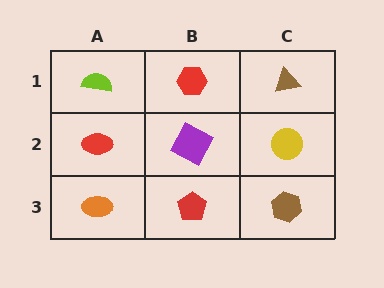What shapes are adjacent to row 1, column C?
A yellow circle (row 2, column C), a red hexagon (row 1, column B).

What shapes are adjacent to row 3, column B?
A purple square (row 2, column B), an orange ellipse (row 3, column A), a brown hexagon (row 3, column C).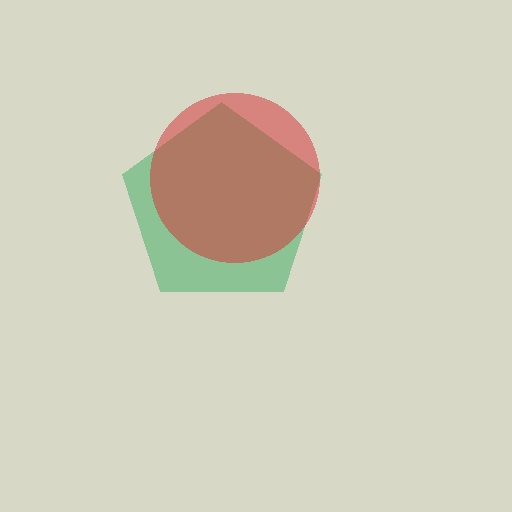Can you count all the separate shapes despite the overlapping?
Yes, there are 2 separate shapes.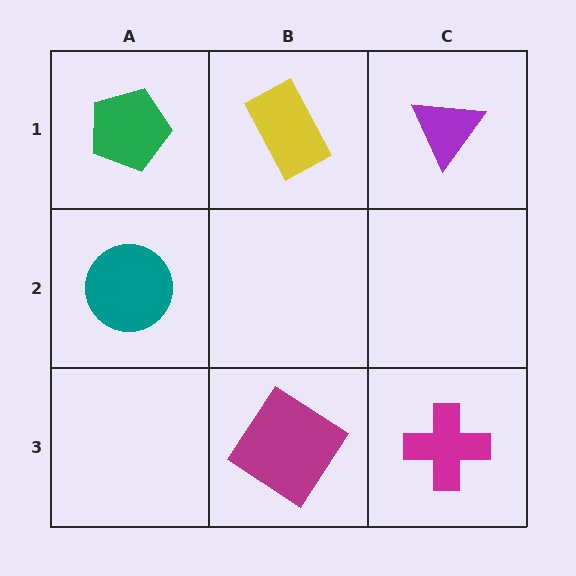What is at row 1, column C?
A purple triangle.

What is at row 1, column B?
A yellow rectangle.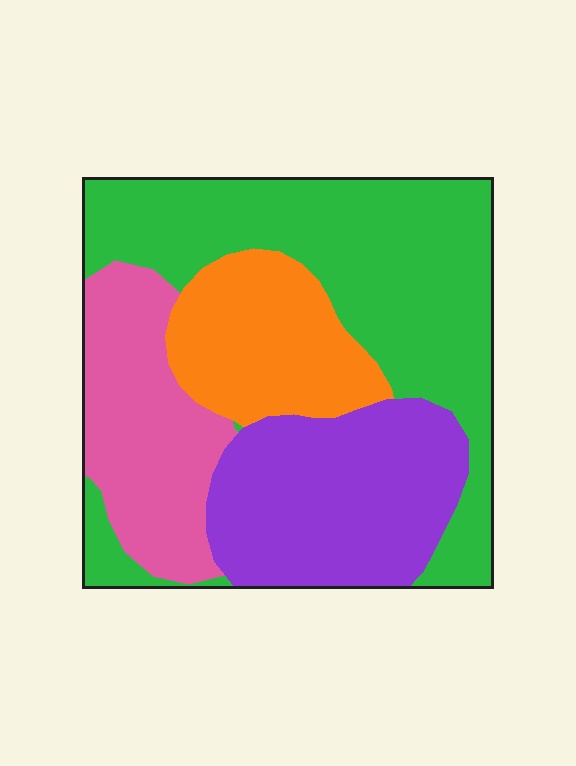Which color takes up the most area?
Green, at roughly 40%.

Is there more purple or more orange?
Purple.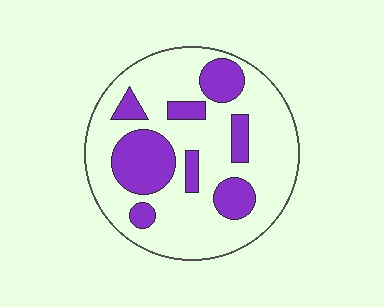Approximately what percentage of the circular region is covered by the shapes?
Approximately 25%.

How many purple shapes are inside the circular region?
8.